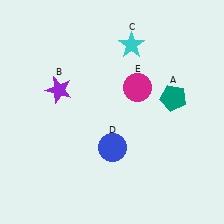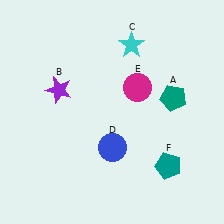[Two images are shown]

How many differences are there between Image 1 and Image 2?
There is 1 difference between the two images.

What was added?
A teal pentagon (F) was added in Image 2.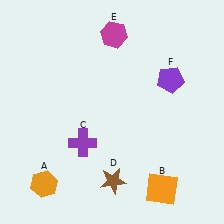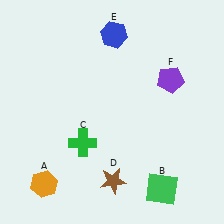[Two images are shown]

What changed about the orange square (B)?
In Image 1, B is orange. In Image 2, it changed to green.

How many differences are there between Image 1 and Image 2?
There are 3 differences between the two images.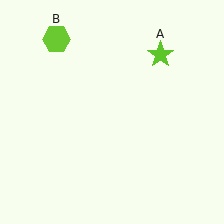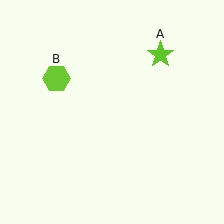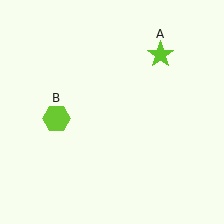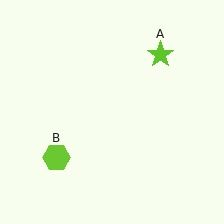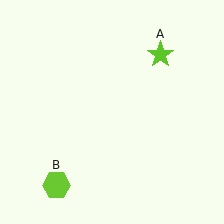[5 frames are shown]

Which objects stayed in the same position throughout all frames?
Lime star (object A) remained stationary.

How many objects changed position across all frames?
1 object changed position: lime hexagon (object B).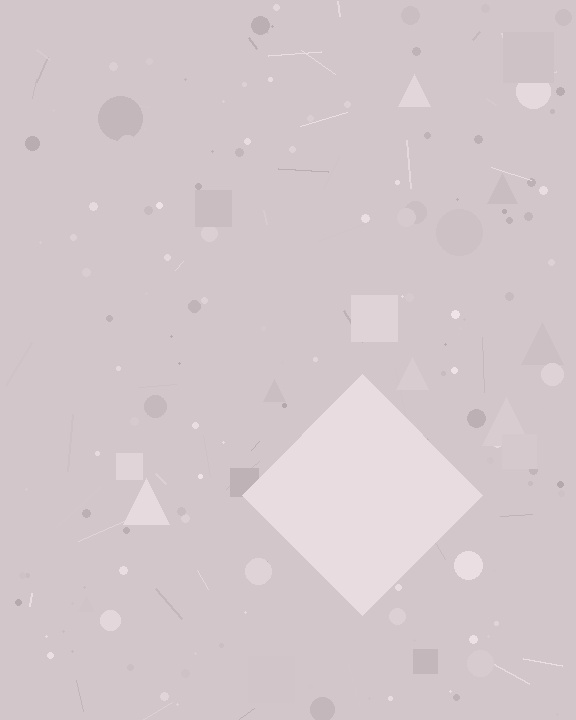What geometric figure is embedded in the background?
A diamond is embedded in the background.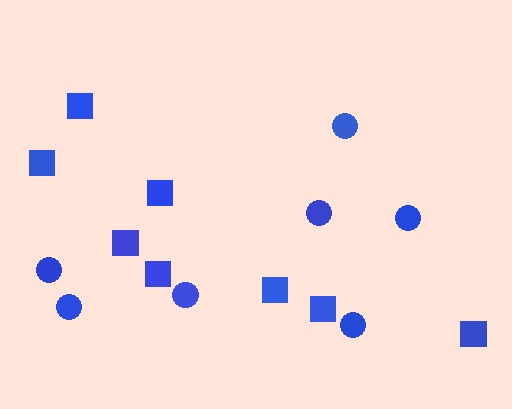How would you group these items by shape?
There are 2 groups: one group of squares (8) and one group of circles (7).